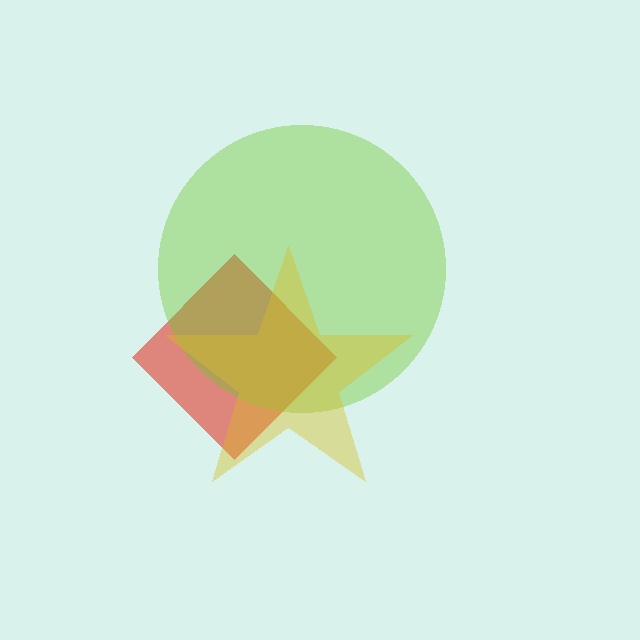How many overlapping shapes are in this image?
There are 3 overlapping shapes in the image.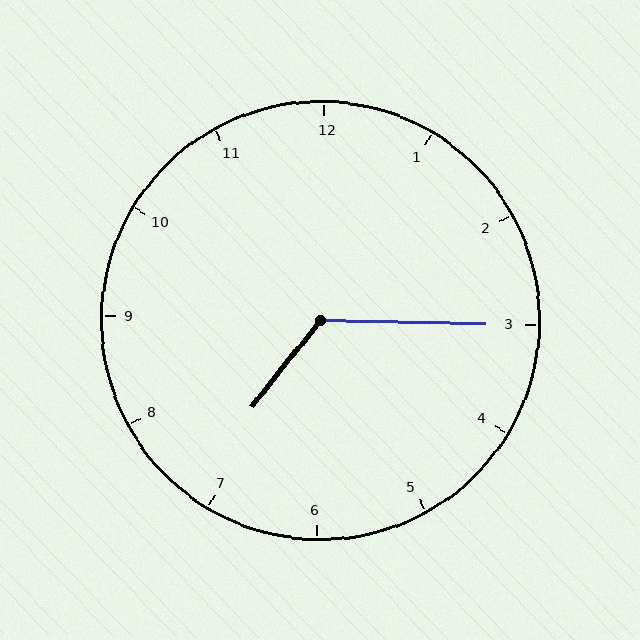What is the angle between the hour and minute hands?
Approximately 128 degrees.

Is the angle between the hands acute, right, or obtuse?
It is obtuse.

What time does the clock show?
7:15.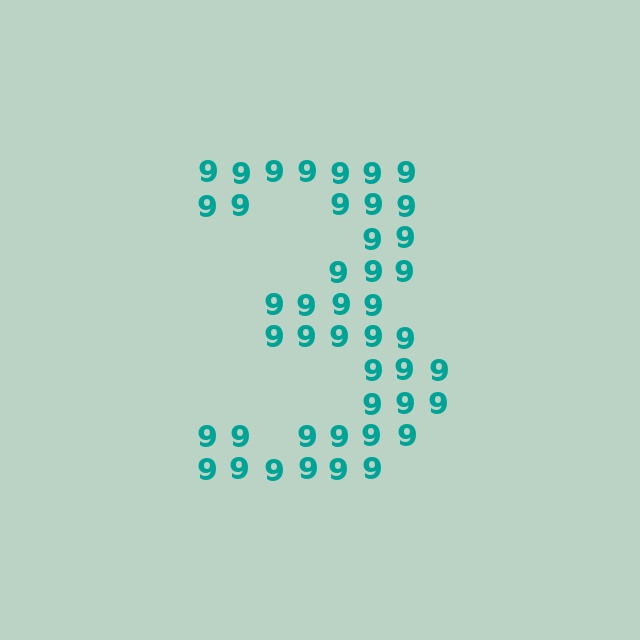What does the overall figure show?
The overall figure shows the digit 3.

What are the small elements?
The small elements are digit 9's.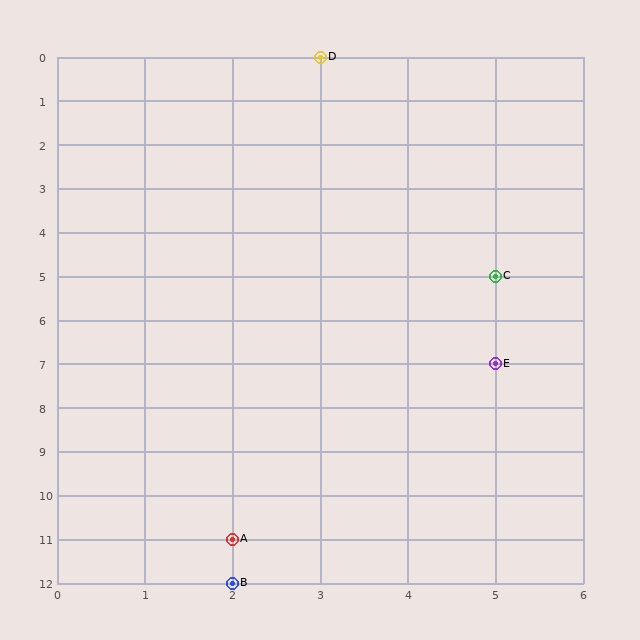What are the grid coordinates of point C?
Point C is at grid coordinates (5, 5).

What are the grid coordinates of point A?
Point A is at grid coordinates (2, 11).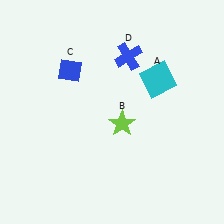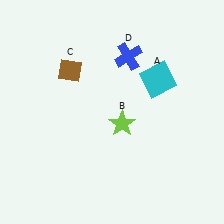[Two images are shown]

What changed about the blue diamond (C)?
In Image 1, C is blue. In Image 2, it changed to brown.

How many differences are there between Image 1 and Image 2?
There is 1 difference between the two images.